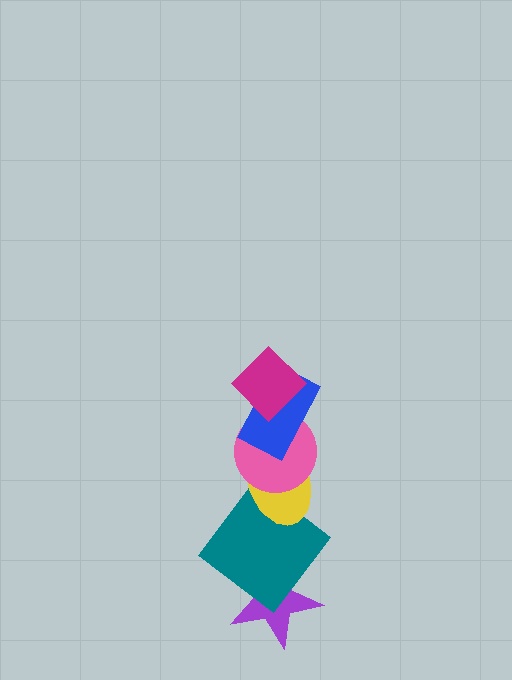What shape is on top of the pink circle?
The blue rectangle is on top of the pink circle.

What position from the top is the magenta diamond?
The magenta diamond is 1st from the top.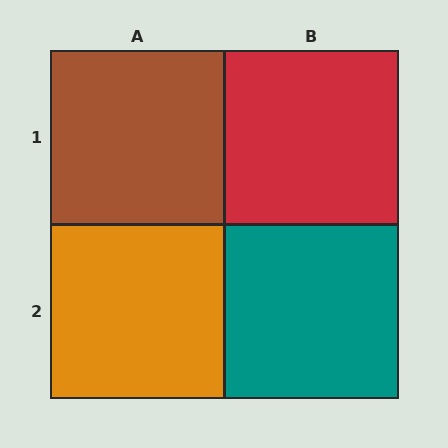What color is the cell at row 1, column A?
Brown.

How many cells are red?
1 cell is red.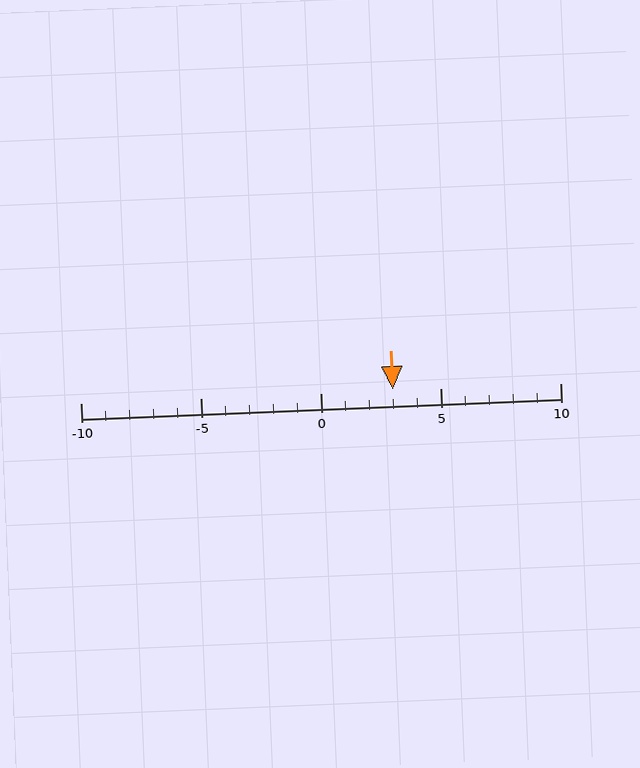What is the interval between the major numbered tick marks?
The major tick marks are spaced 5 units apart.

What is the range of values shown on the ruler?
The ruler shows values from -10 to 10.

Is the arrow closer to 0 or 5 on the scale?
The arrow is closer to 5.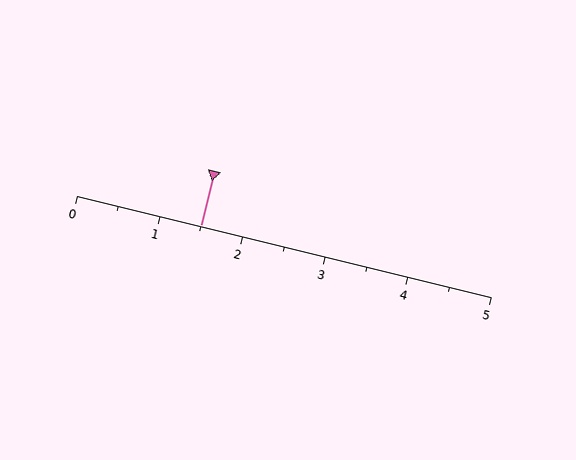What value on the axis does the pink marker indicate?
The marker indicates approximately 1.5.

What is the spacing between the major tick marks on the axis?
The major ticks are spaced 1 apart.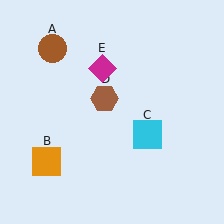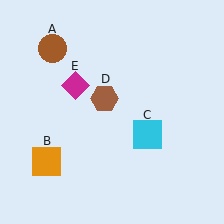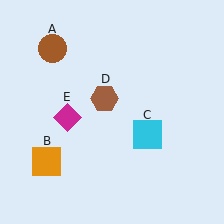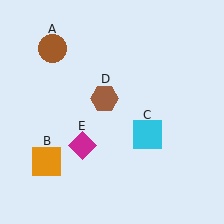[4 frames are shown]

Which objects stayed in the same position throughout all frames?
Brown circle (object A) and orange square (object B) and cyan square (object C) and brown hexagon (object D) remained stationary.